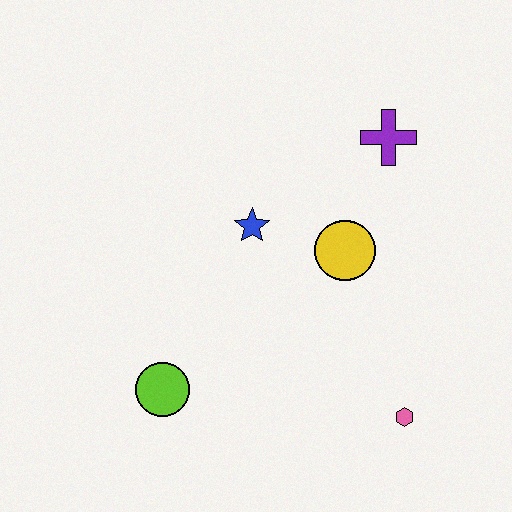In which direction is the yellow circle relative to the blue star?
The yellow circle is to the right of the blue star.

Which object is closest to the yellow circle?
The blue star is closest to the yellow circle.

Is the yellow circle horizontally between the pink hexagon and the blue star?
Yes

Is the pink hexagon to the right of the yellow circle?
Yes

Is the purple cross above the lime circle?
Yes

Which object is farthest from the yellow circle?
The lime circle is farthest from the yellow circle.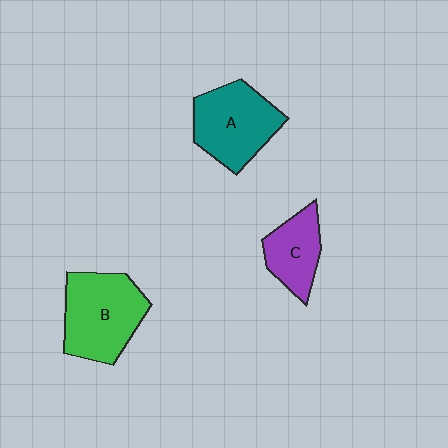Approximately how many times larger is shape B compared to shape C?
Approximately 1.6 times.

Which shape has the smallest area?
Shape C (purple).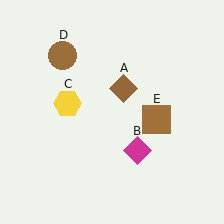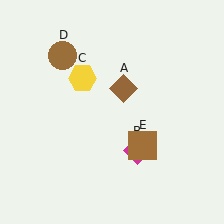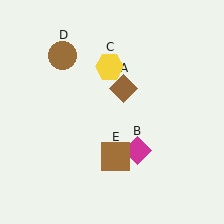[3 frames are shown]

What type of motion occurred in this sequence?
The yellow hexagon (object C), brown square (object E) rotated clockwise around the center of the scene.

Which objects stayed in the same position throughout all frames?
Brown diamond (object A) and magenta diamond (object B) and brown circle (object D) remained stationary.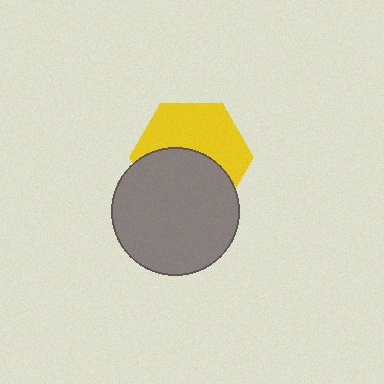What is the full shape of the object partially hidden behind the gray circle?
The partially hidden object is a yellow hexagon.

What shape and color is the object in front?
The object in front is a gray circle.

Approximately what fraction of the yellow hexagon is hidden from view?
Roughly 49% of the yellow hexagon is hidden behind the gray circle.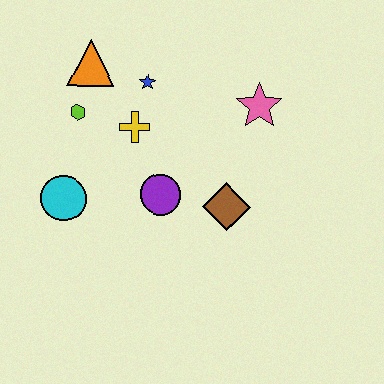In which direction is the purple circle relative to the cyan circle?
The purple circle is to the right of the cyan circle.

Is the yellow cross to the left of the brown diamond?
Yes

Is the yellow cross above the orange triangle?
No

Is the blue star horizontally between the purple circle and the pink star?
No